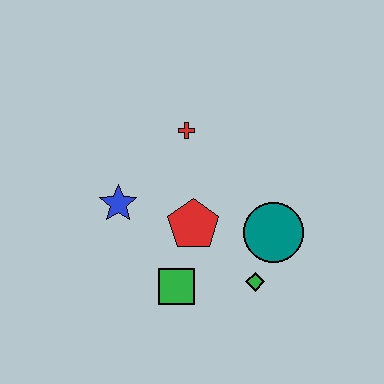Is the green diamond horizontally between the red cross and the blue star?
No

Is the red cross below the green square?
No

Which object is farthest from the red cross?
The green diamond is farthest from the red cross.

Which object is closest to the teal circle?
The green diamond is closest to the teal circle.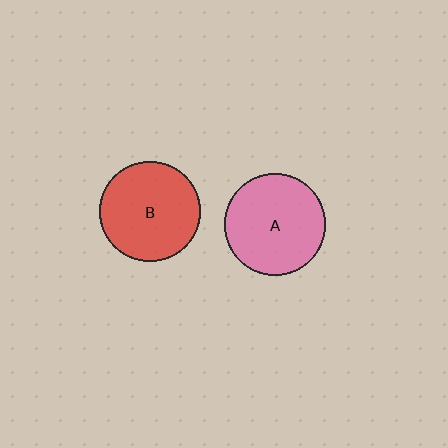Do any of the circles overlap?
No, none of the circles overlap.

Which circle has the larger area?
Circle A (pink).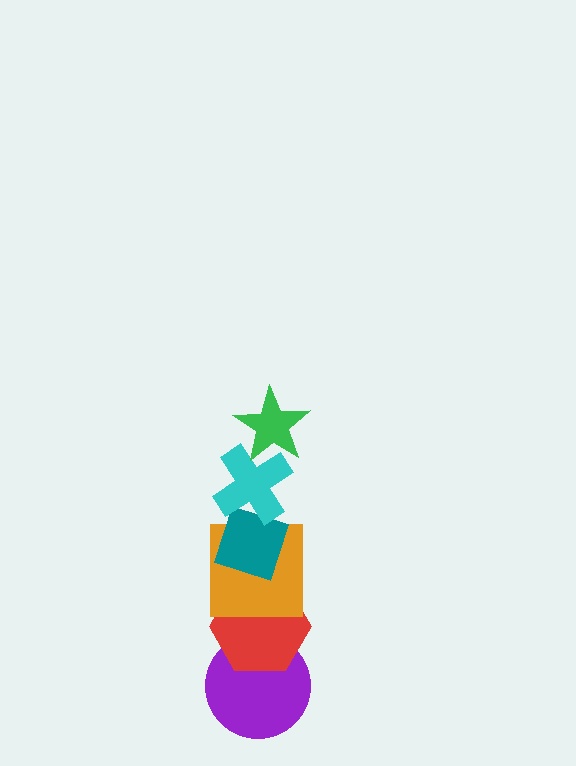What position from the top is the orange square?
The orange square is 4th from the top.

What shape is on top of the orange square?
The teal diamond is on top of the orange square.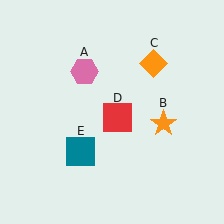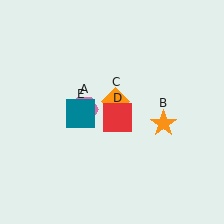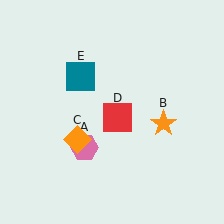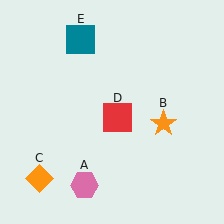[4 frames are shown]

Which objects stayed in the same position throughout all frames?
Orange star (object B) and red square (object D) remained stationary.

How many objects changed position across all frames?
3 objects changed position: pink hexagon (object A), orange diamond (object C), teal square (object E).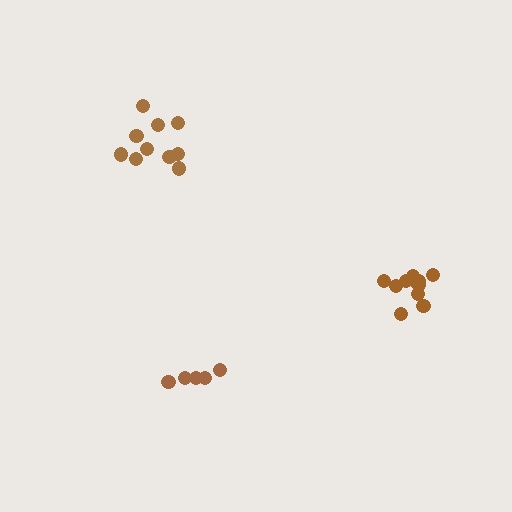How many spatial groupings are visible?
There are 3 spatial groupings.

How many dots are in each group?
Group 1: 5 dots, Group 2: 11 dots, Group 3: 11 dots (27 total).